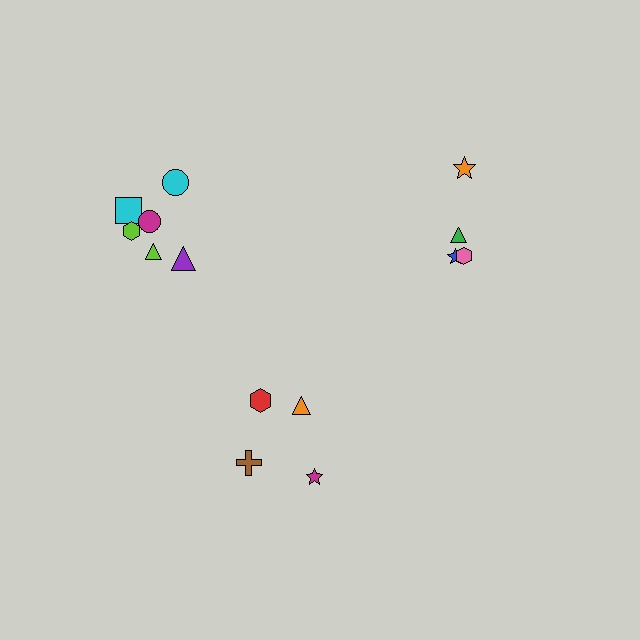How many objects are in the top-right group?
There are 4 objects.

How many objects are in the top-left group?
There are 6 objects.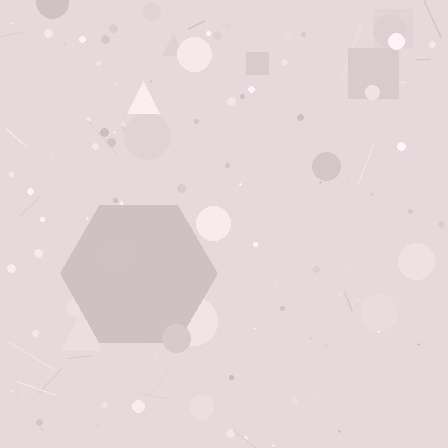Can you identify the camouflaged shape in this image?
The camouflaged shape is a hexagon.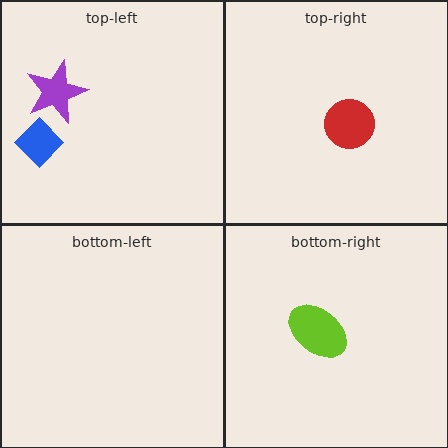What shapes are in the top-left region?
The purple star, the blue diamond.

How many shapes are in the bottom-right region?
1.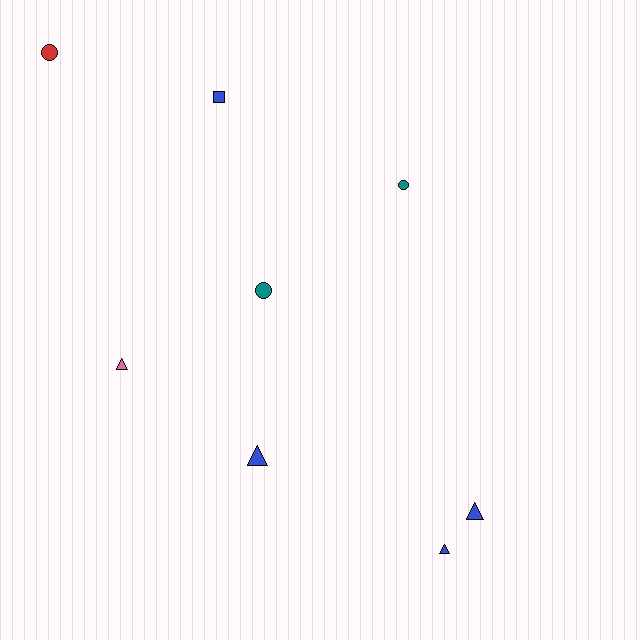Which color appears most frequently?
Blue, with 4 objects.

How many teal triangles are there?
There are no teal triangles.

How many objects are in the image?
There are 8 objects.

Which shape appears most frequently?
Triangle, with 4 objects.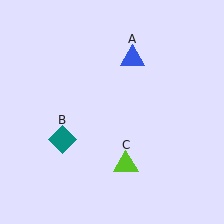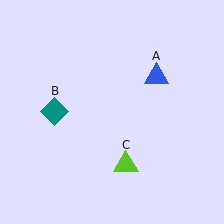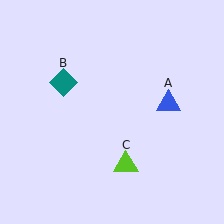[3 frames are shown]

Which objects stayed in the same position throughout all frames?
Lime triangle (object C) remained stationary.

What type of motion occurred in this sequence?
The blue triangle (object A), teal diamond (object B) rotated clockwise around the center of the scene.